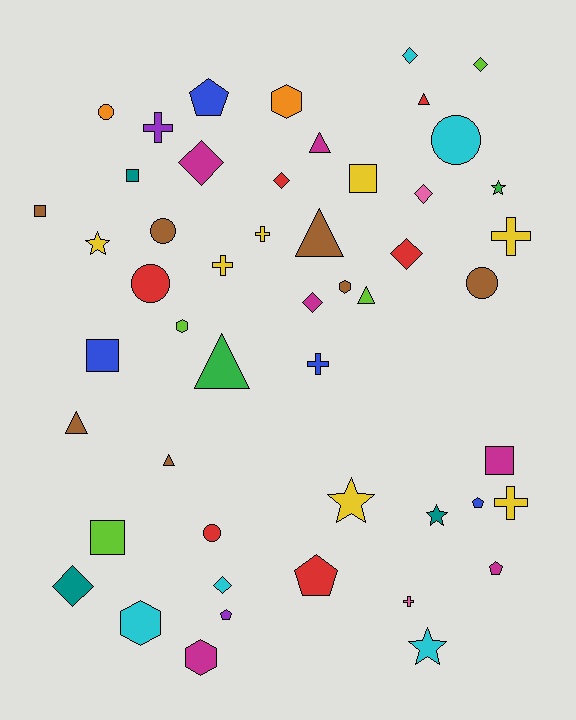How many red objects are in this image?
There are 6 red objects.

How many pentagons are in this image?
There are 5 pentagons.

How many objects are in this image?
There are 50 objects.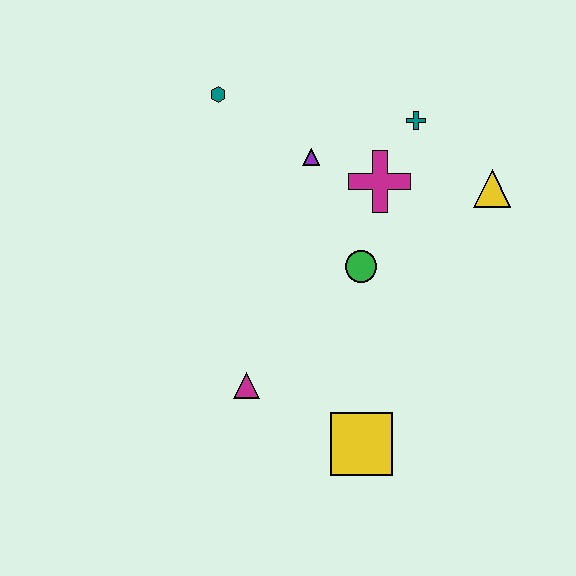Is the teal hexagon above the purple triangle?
Yes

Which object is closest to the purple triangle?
The magenta cross is closest to the purple triangle.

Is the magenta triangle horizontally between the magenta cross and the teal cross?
No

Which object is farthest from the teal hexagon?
The yellow square is farthest from the teal hexagon.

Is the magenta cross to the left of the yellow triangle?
Yes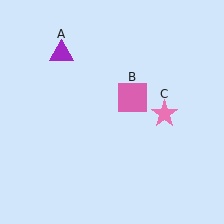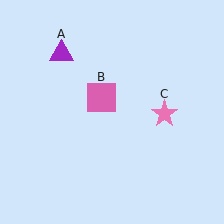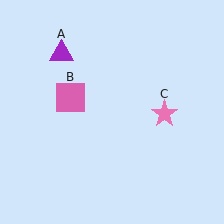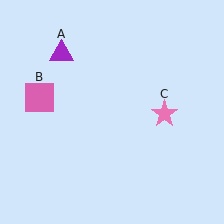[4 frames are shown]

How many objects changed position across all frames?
1 object changed position: pink square (object B).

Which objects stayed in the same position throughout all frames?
Purple triangle (object A) and pink star (object C) remained stationary.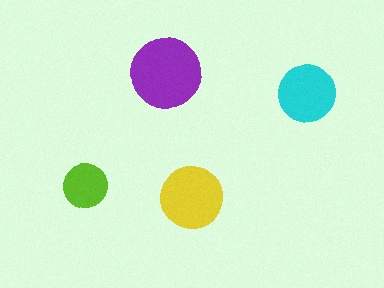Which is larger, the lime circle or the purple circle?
The purple one.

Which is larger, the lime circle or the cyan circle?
The cyan one.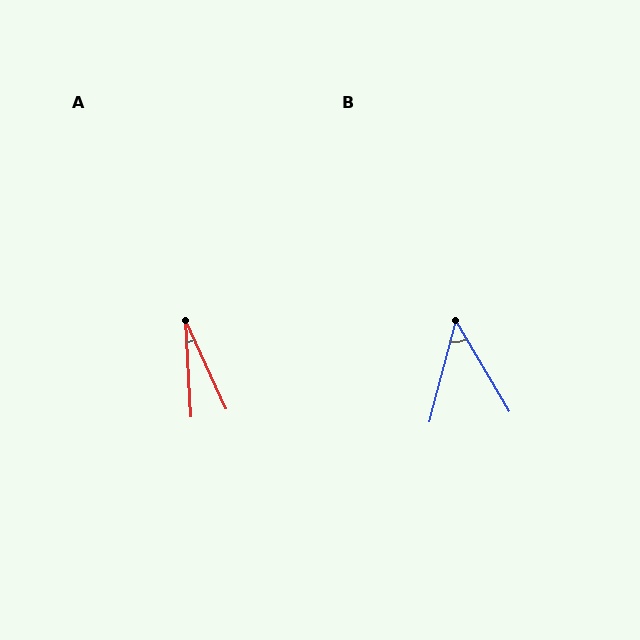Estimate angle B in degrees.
Approximately 46 degrees.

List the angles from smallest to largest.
A (21°), B (46°).